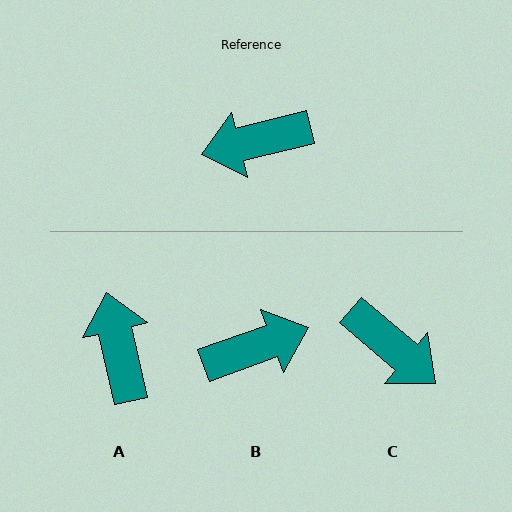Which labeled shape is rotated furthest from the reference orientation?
B, about 174 degrees away.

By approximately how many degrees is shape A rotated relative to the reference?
Approximately 91 degrees clockwise.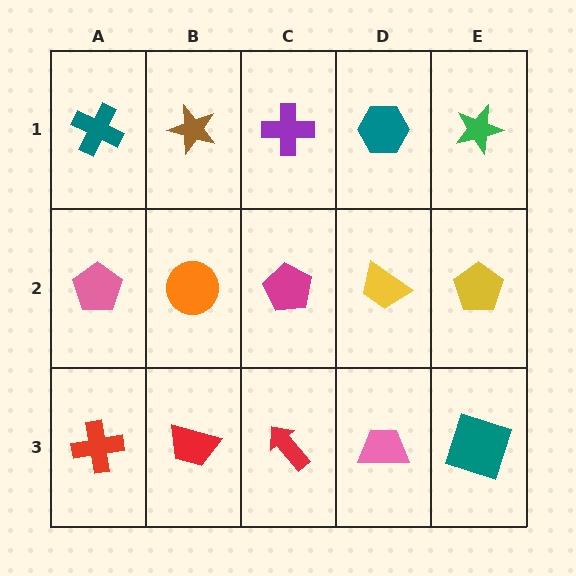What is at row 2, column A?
A pink pentagon.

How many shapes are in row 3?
5 shapes.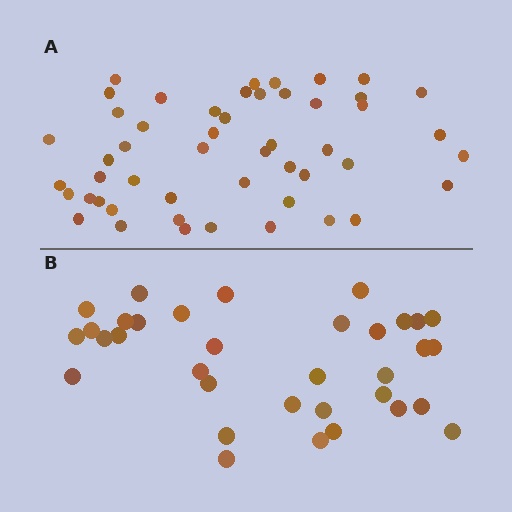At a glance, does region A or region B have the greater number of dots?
Region A (the top region) has more dots.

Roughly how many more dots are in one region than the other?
Region A has approximately 15 more dots than region B.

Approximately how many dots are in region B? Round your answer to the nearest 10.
About 30 dots. (The exact count is 34, which rounds to 30.)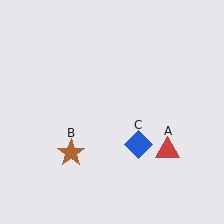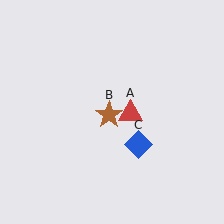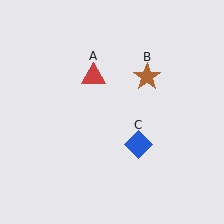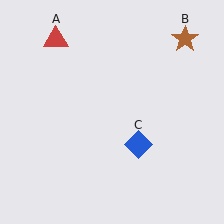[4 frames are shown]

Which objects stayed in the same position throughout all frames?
Blue diamond (object C) remained stationary.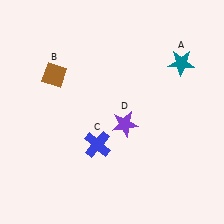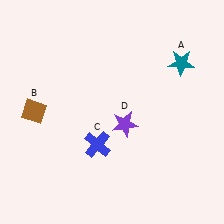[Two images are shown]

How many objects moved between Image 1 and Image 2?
1 object moved between the two images.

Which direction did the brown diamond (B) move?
The brown diamond (B) moved down.